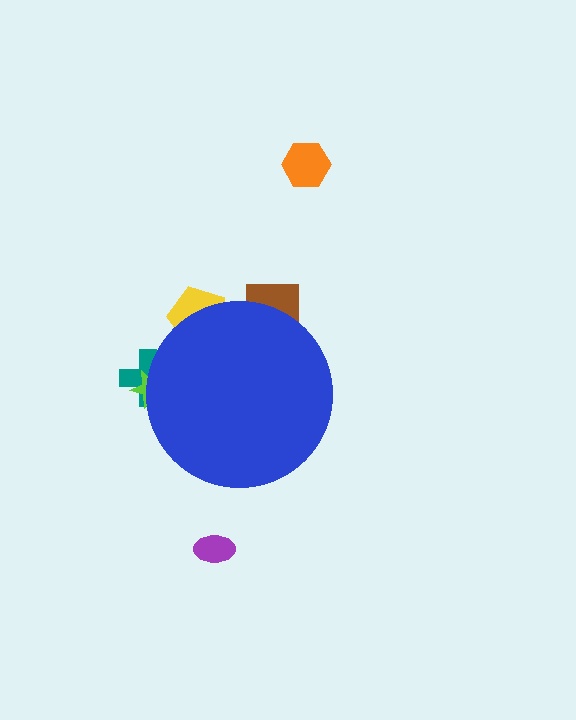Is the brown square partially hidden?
Yes, the brown square is partially hidden behind the blue circle.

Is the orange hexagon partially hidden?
No, the orange hexagon is fully visible.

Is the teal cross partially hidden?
Yes, the teal cross is partially hidden behind the blue circle.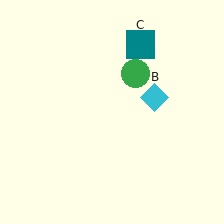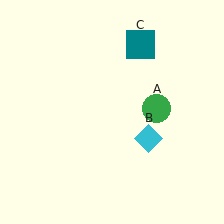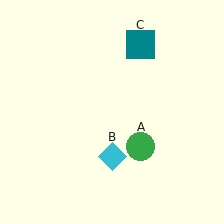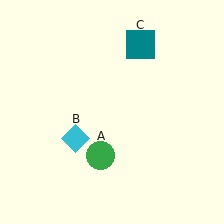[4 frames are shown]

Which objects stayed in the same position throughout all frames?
Teal square (object C) remained stationary.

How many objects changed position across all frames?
2 objects changed position: green circle (object A), cyan diamond (object B).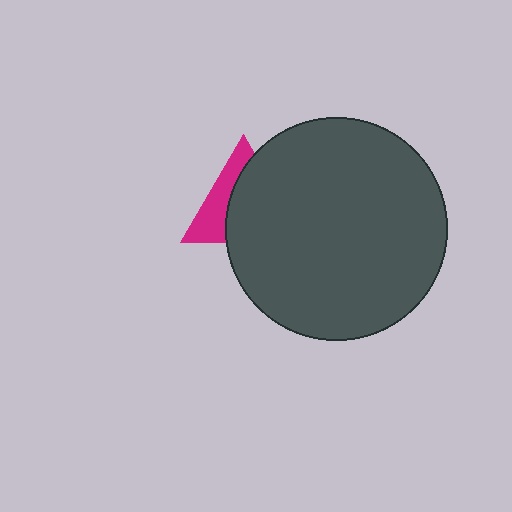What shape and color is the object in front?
The object in front is a dark gray circle.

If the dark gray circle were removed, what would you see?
You would see the complete magenta triangle.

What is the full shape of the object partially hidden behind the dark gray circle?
The partially hidden object is a magenta triangle.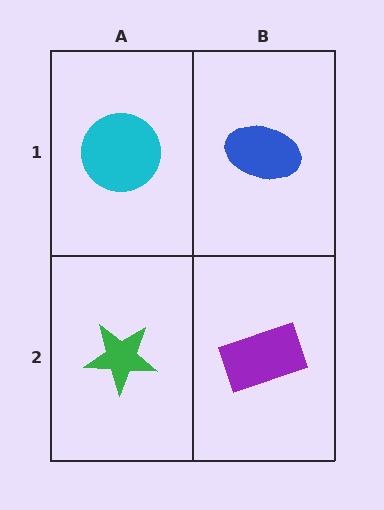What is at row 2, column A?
A green star.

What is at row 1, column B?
A blue ellipse.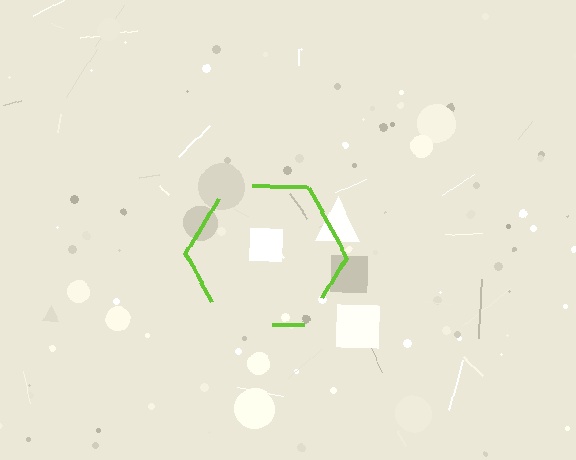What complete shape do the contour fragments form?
The contour fragments form a hexagon.